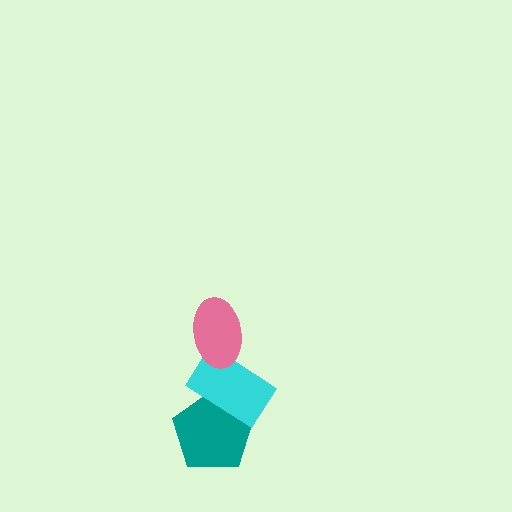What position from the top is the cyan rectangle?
The cyan rectangle is 2nd from the top.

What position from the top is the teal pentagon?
The teal pentagon is 3rd from the top.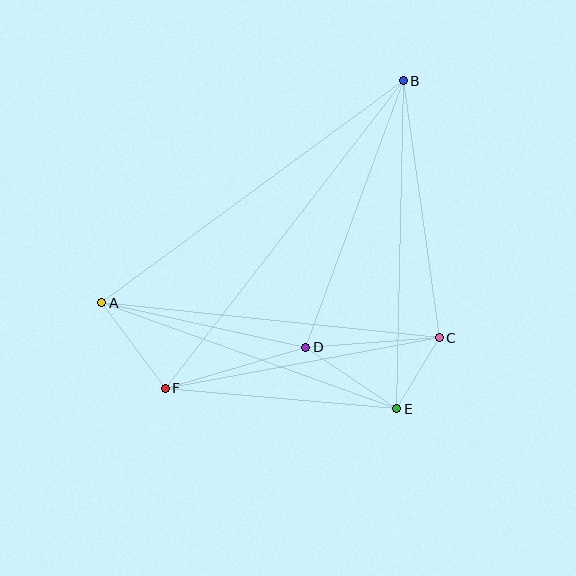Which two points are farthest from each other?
Points B and F are farthest from each other.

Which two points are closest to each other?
Points C and E are closest to each other.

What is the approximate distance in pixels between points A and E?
The distance between A and E is approximately 314 pixels.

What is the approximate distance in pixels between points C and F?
The distance between C and F is approximately 279 pixels.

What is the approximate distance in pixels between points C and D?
The distance between C and D is approximately 134 pixels.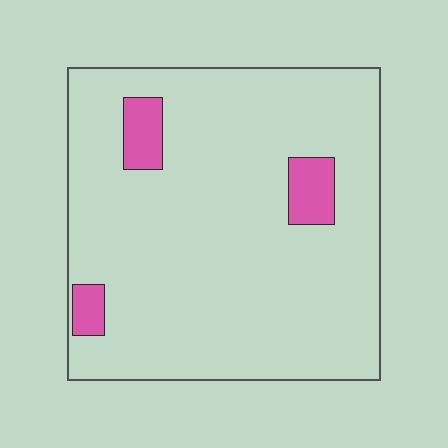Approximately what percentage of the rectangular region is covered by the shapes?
Approximately 10%.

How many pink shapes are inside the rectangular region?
3.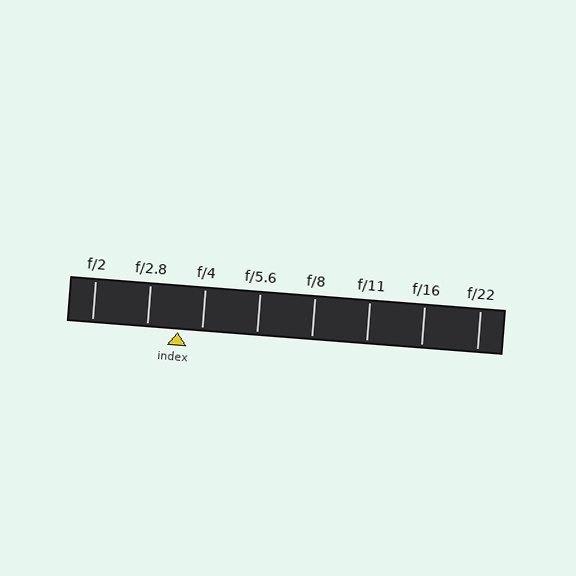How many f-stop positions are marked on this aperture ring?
There are 8 f-stop positions marked.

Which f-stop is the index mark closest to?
The index mark is closest to f/4.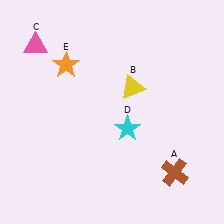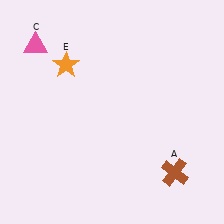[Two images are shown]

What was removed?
The yellow triangle (B), the cyan star (D) were removed in Image 2.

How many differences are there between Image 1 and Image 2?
There are 2 differences between the two images.